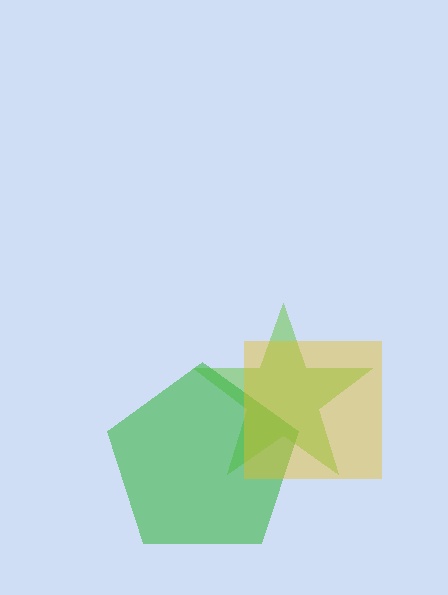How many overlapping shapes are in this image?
There are 3 overlapping shapes in the image.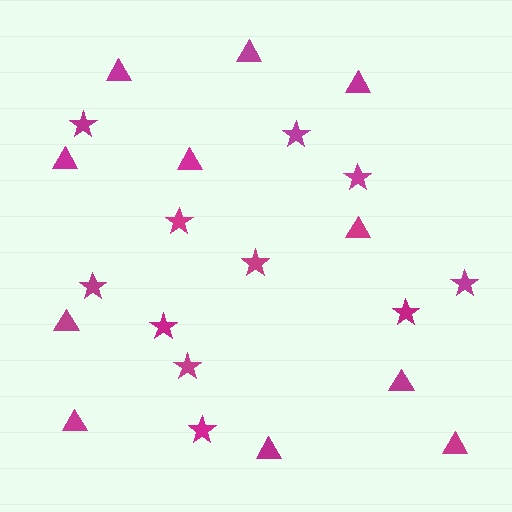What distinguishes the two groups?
There are 2 groups: one group of triangles (11) and one group of stars (11).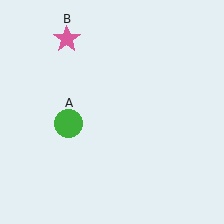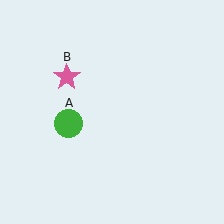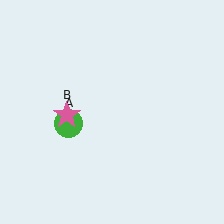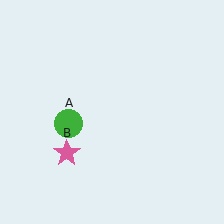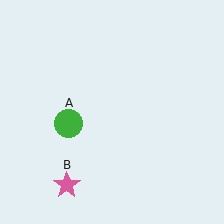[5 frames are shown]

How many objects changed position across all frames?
1 object changed position: pink star (object B).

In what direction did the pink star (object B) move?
The pink star (object B) moved down.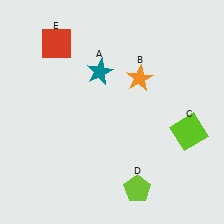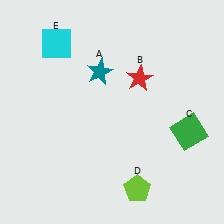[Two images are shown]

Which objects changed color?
B changed from orange to red. C changed from lime to green. E changed from red to cyan.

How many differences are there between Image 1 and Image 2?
There are 3 differences between the two images.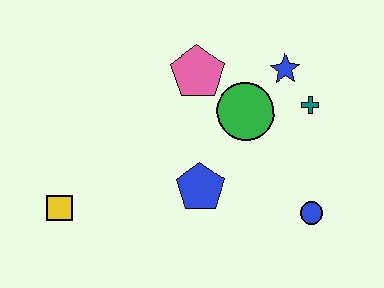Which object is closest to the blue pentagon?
The green circle is closest to the blue pentagon.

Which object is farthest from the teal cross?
The yellow square is farthest from the teal cross.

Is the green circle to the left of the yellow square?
No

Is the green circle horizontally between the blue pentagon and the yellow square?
No